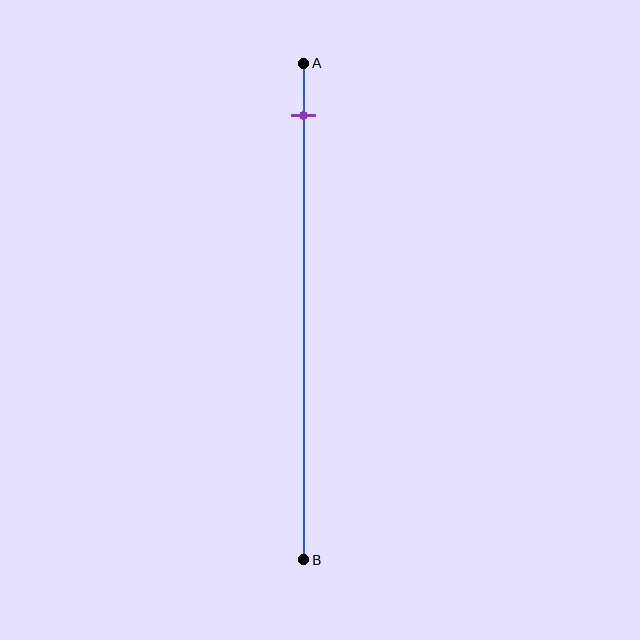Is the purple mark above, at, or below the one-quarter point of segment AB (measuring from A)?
The purple mark is above the one-quarter point of segment AB.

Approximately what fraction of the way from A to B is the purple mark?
The purple mark is approximately 10% of the way from A to B.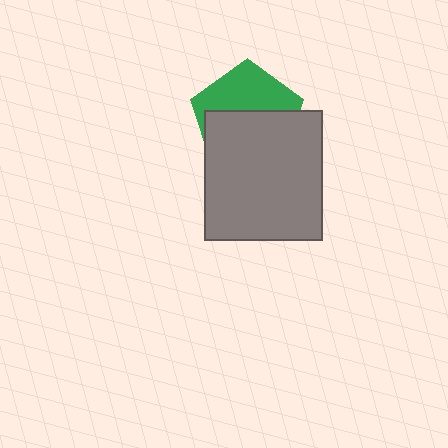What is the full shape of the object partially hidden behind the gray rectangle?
The partially hidden object is a green pentagon.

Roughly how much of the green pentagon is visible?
A small part of it is visible (roughly 42%).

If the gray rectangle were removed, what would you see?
You would see the complete green pentagon.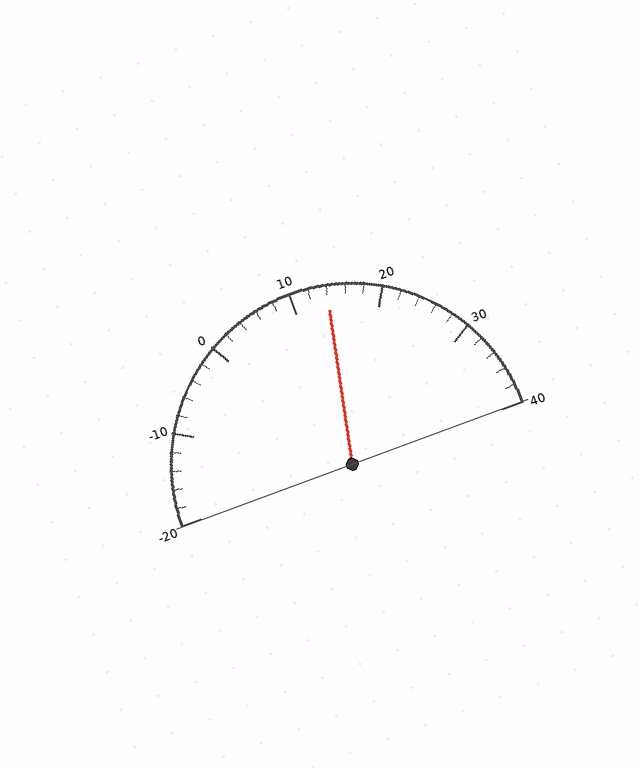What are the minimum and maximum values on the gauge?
The gauge ranges from -20 to 40.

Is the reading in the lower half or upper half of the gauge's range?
The reading is in the upper half of the range (-20 to 40).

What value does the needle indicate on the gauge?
The needle indicates approximately 14.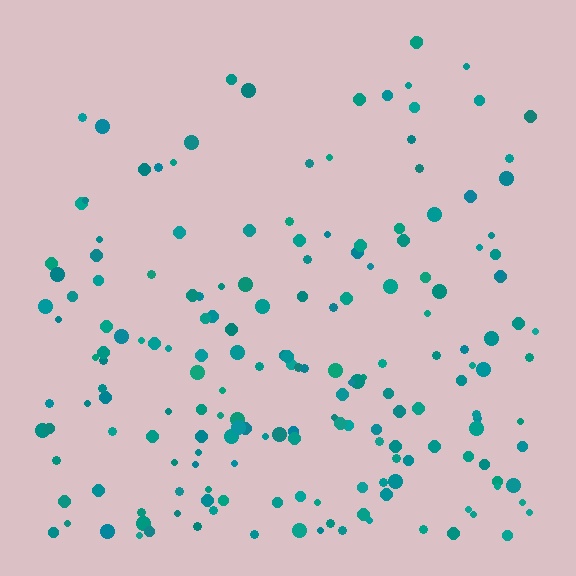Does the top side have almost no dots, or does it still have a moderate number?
Still a moderate number, just noticeably fewer than the bottom.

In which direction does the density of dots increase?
From top to bottom, with the bottom side densest.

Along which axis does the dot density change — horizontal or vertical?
Vertical.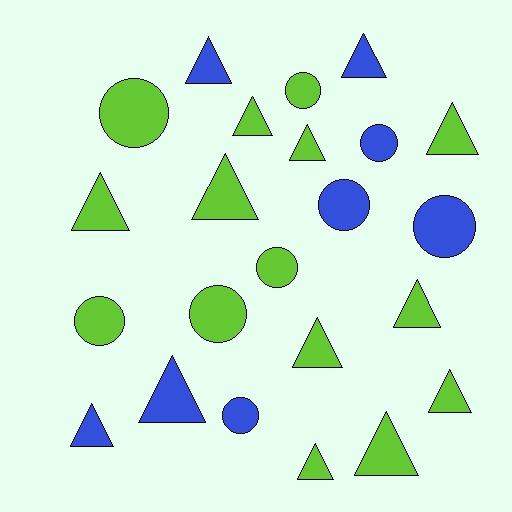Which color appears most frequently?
Lime, with 15 objects.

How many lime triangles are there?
There are 10 lime triangles.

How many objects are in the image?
There are 23 objects.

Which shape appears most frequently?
Triangle, with 14 objects.